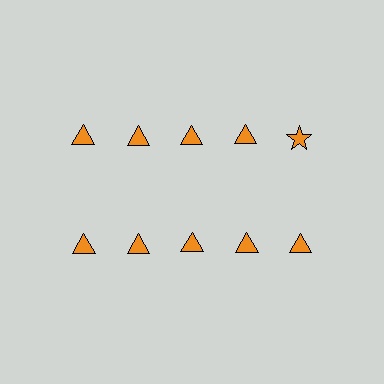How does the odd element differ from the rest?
It has a different shape: star instead of triangle.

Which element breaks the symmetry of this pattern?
The orange star in the top row, rightmost column breaks the symmetry. All other shapes are orange triangles.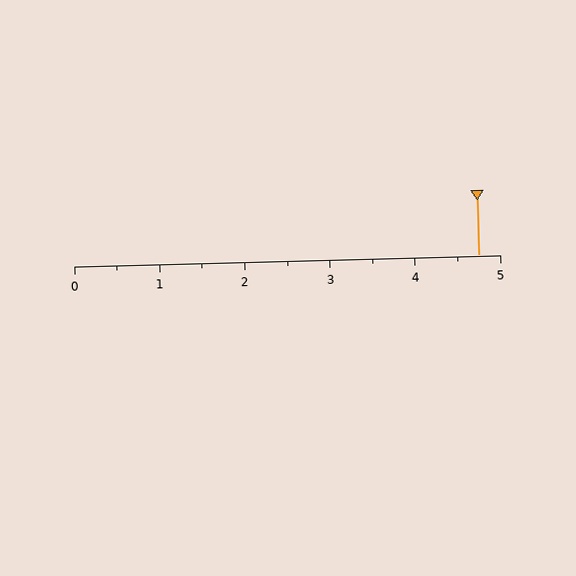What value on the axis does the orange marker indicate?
The marker indicates approximately 4.8.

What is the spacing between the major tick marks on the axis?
The major ticks are spaced 1 apart.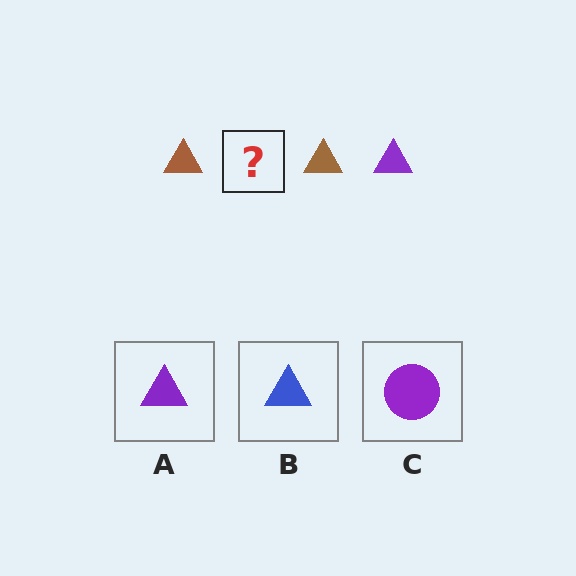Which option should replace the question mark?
Option A.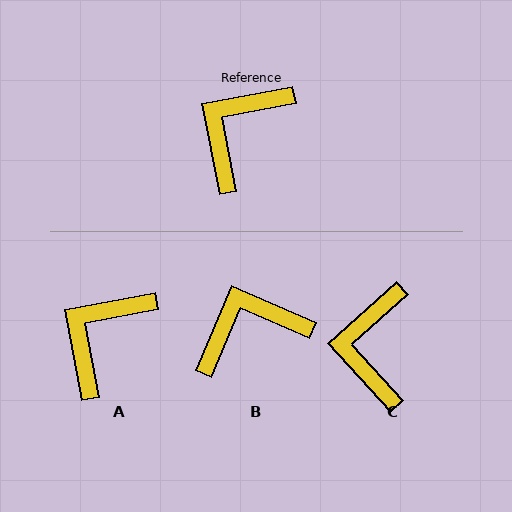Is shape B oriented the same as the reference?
No, it is off by about 34 degrees.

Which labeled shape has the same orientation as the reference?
A.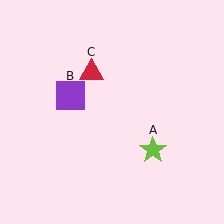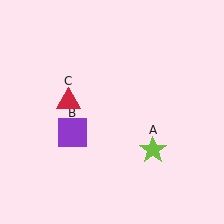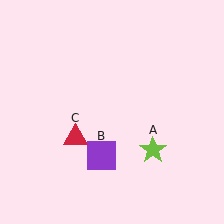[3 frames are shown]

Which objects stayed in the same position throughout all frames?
Lime star (object A) remained stationary.